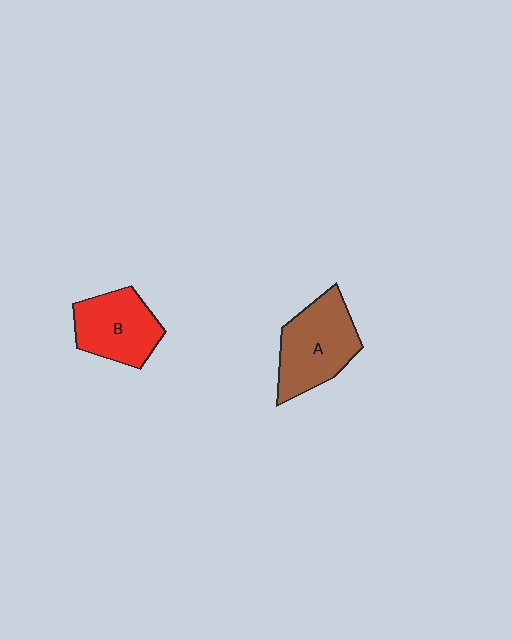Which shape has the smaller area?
Shape B (red).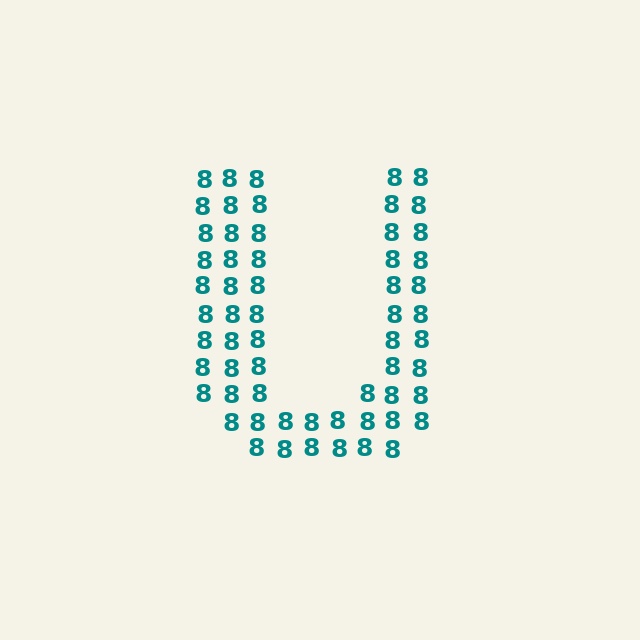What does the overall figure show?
The overall figure shows the letter U.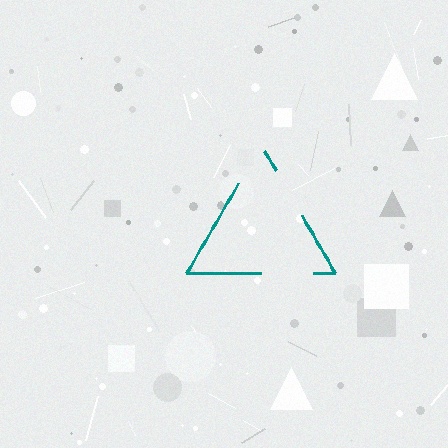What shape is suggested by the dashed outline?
The dashed outline suggests a triangle.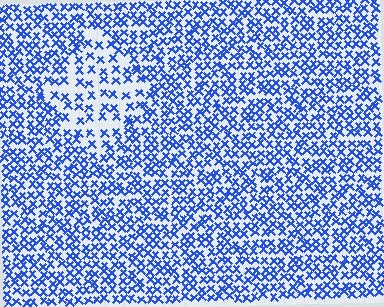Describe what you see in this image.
The image contains small blue elements arranged at two different densities. A diamond-shaped region is visible where the elements are less densely packed than the surrounding area.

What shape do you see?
I see a diamond.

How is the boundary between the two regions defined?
The boundary is defined by a change in element density (approximately 1.9x ratio). All elements are the same color, size, and shape.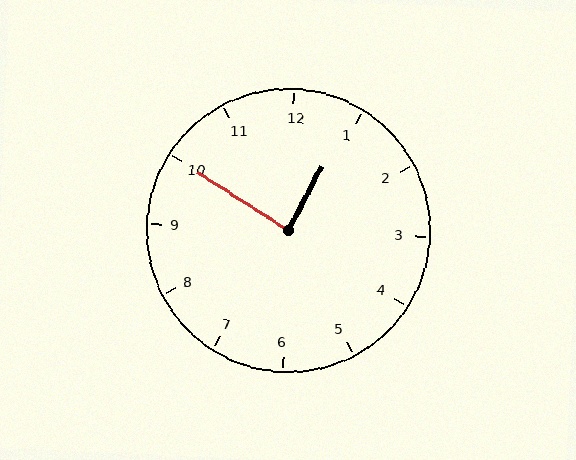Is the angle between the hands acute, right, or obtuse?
It is right.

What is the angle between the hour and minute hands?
Approximately 85 degrees.